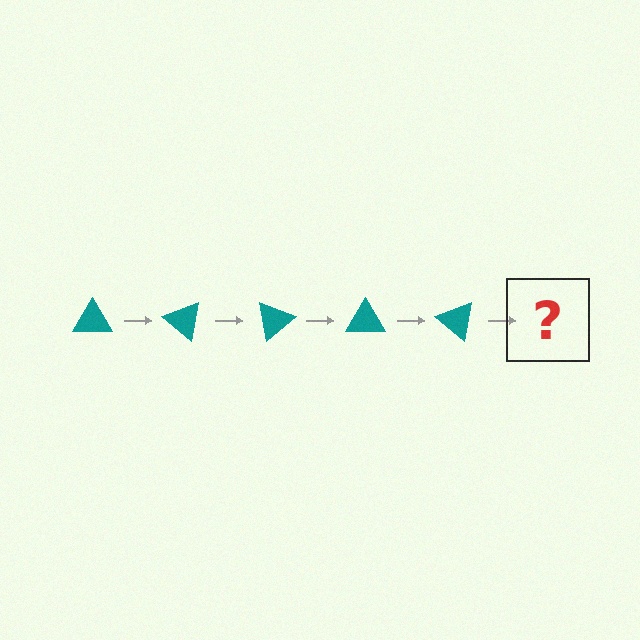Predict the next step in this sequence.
The next step is a teal triangle rotated 200 degrees.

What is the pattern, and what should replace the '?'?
The pattern is that the triangle rotates 40 degrees each step. The '?' should be a teal triangle rotated 200 degrees.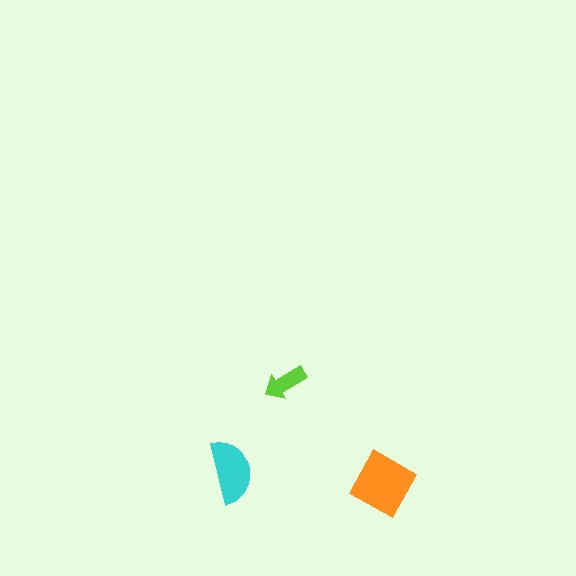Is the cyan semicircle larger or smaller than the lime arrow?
Larger.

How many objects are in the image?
There are 3 objects in the image.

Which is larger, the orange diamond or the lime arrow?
The orange diamond.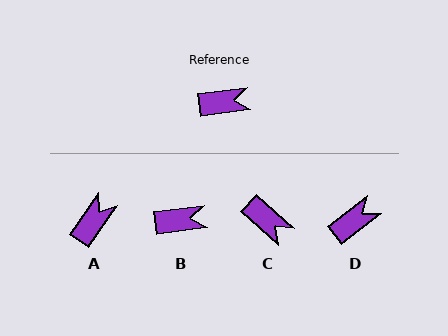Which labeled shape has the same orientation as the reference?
B.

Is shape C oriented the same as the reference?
No, it is off by about 50 degrees.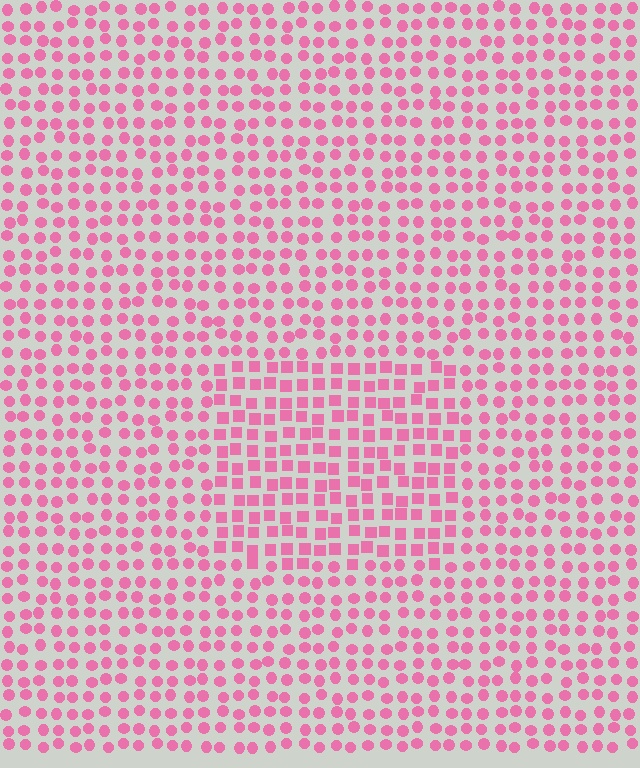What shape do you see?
I see a rectangle.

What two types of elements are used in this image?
The image uses squares inside the rectangle region and circles outside it.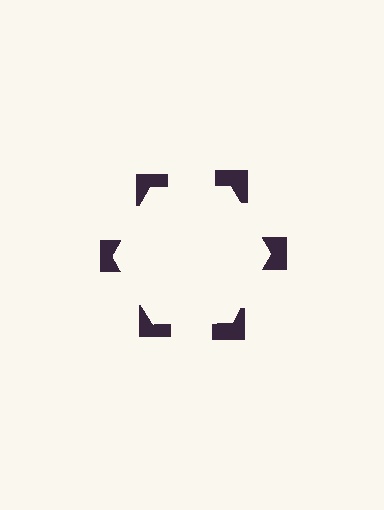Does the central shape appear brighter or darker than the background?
It typically appears slightly brighter than the background, even though no actual brightness change is drawn.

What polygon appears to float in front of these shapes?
An illusory hexagon — its edges are inferred from the aligned wedge cuts in the notched squares, not physically drawn.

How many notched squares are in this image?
There are 6 — one at each vertex of the illusory hexagon.